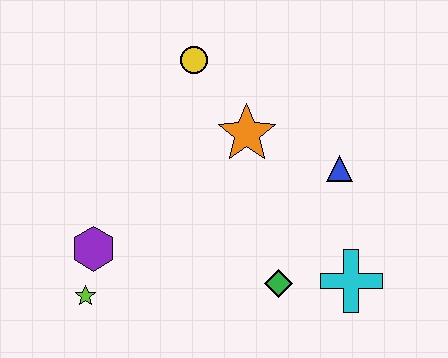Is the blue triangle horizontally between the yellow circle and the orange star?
No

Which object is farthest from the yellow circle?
The cyan cross is farthest from the yellow circle.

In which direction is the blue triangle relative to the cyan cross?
The blue triangle is above the cyan cross.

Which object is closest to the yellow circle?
The orange star is closest to the yellow circle.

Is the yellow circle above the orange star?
Yes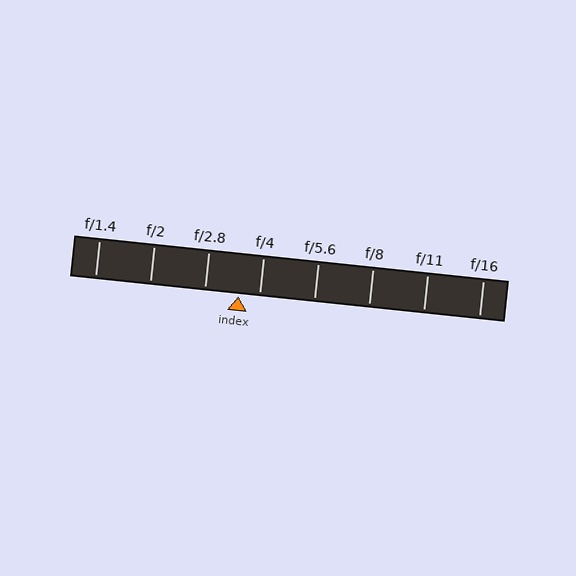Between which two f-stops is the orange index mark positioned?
The index mark is between f/2.8 and f/4.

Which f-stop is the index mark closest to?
The index mark is closest to f/4.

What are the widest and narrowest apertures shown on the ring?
The widest aperture shown is f/1.4 and the narrowest is f/16.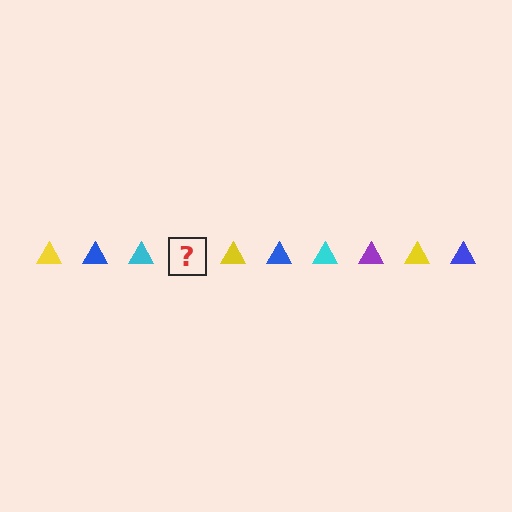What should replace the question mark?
The question mark should be replaced with a purple triangle.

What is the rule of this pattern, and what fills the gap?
The rule is that the pattern cycles through yellow, blue, cyan, purple triangles. The gap should be filled with a purple triangle.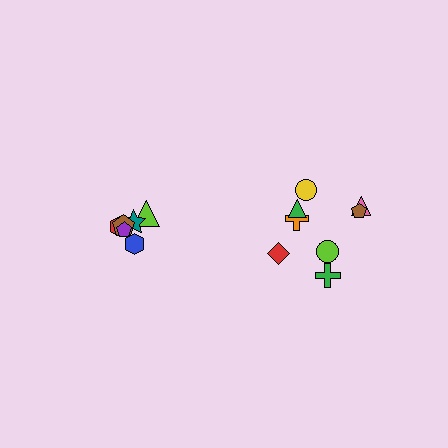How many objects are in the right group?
There are 8 objects.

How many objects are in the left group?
There are 6 objects.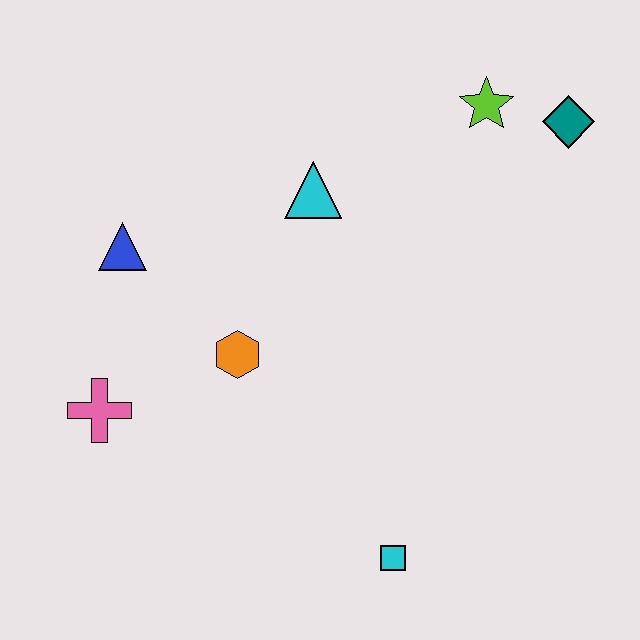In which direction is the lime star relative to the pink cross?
The lime star is to the right of the pink cross.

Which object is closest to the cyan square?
The orange hexagon is closest to the cyan square.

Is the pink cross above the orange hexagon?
No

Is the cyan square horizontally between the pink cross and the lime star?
Yes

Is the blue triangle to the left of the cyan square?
Yes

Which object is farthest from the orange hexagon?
The teal diamond is farthest from the orange hexagon.